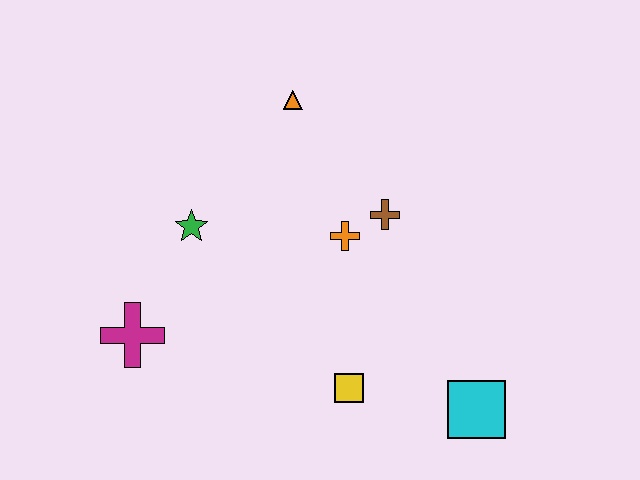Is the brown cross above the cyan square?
Yes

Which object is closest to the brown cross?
The orange cross is closest to the brown cross.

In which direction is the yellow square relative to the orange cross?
The yellow square is below the orange cross.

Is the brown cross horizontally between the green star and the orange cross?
No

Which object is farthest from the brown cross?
The magenta cross is farthest from the brown cross.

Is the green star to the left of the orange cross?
Yes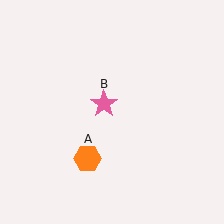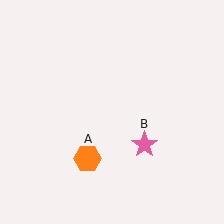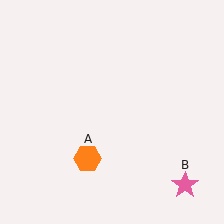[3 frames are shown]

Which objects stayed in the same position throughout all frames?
Orange hexagon (object A) remained stationary.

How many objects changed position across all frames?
1 object changed position: pink star (object B).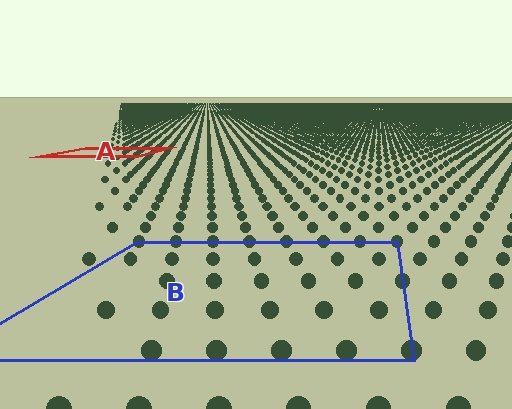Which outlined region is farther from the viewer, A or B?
Region A is farther from the viewer — the texture elements inside it appear smaller and more densely packed.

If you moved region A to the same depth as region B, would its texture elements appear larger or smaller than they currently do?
They would appear larger. At a closer depth, the same texture elements are projected at a bigger on-screen size.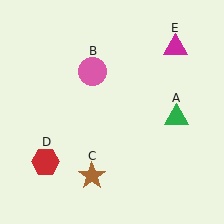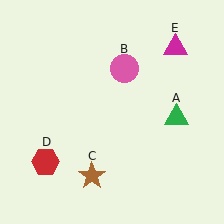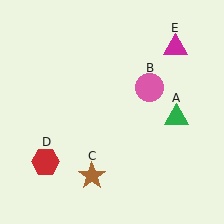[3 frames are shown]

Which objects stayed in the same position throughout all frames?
Green triangle (object A) and brown star (object C) and red hexagon (object D) and magenta triangle (object E) remained stationary.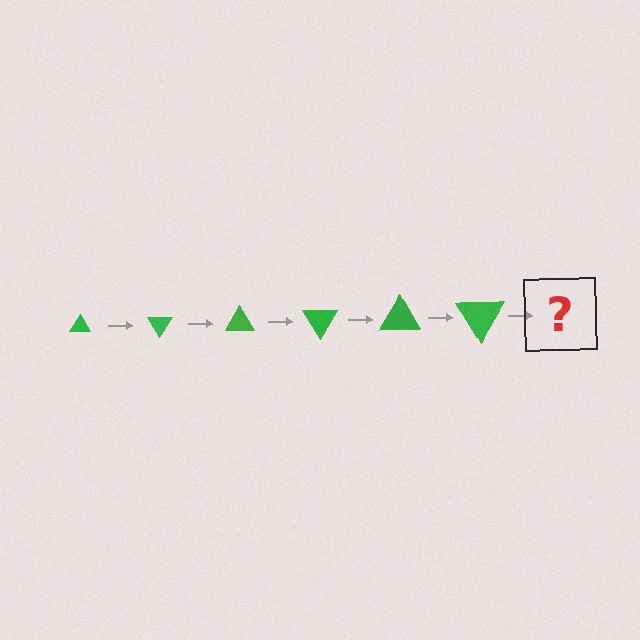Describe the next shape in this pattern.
It should be a triangle, larger than the previous one and rotated 360 degrees from the start.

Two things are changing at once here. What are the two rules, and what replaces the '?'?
The two rules are that the triangle grows larger each step and it rotates 60 degrees each step. The '?' should be a triangle, larger than the previous one and rotated 360 degrees from the start.